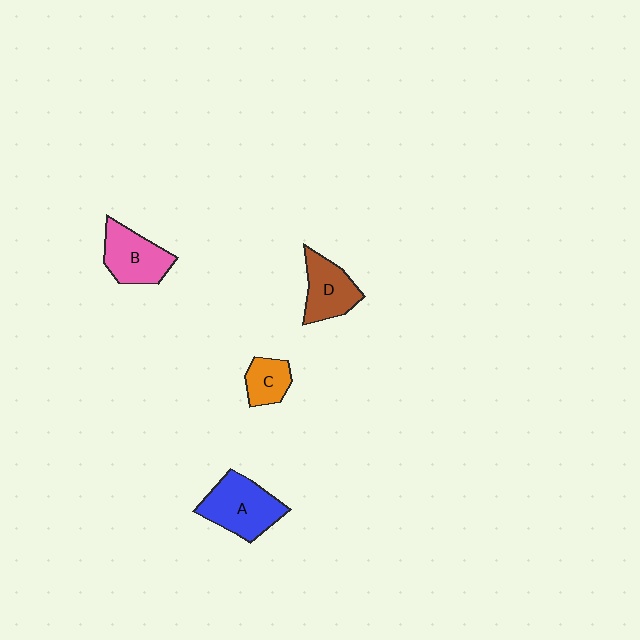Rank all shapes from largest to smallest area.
From largest to smallest: A (blue), B (pink), D (brown), C (orange).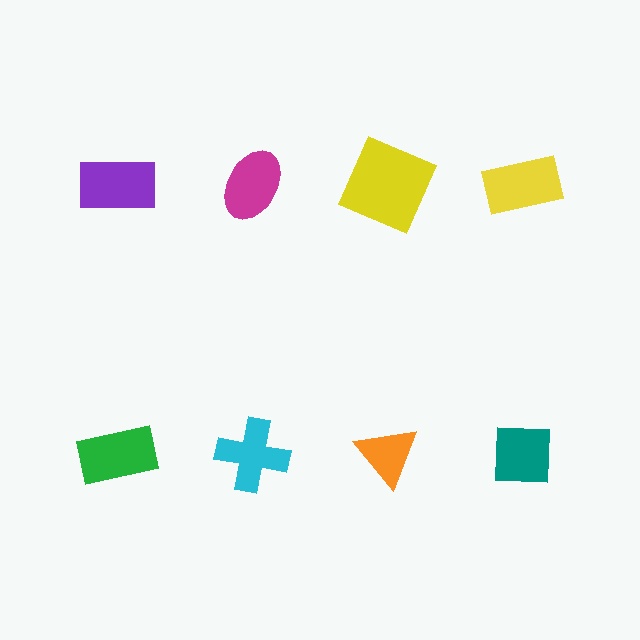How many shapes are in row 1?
4 shapes.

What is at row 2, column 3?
An orange triangle.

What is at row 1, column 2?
A magenta ellipse.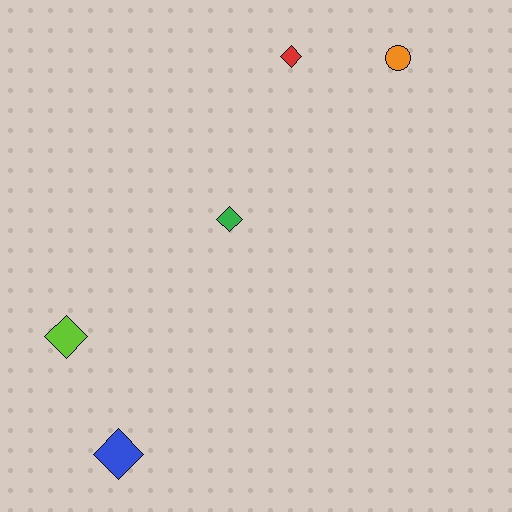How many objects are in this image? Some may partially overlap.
There are 5 objects.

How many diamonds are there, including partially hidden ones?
There are 4 diamonds.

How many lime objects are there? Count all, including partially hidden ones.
There is 1 lime object.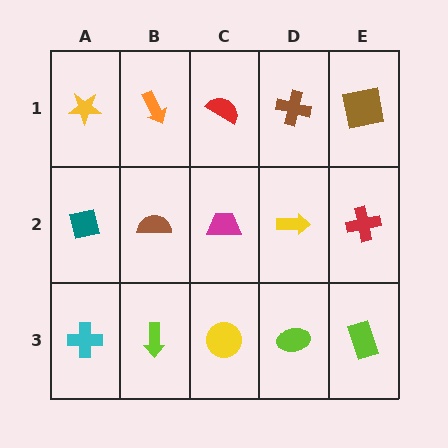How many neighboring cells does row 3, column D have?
3.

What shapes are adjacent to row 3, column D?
A yellow arrow (row 2, column D), a yellow circle (row 3, column C), a lime rectangle (row 3, column E).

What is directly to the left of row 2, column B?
A teal square.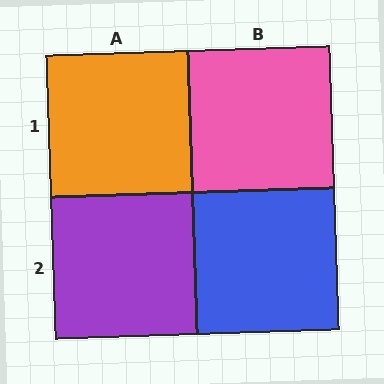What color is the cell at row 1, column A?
Orange.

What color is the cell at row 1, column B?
Pink.